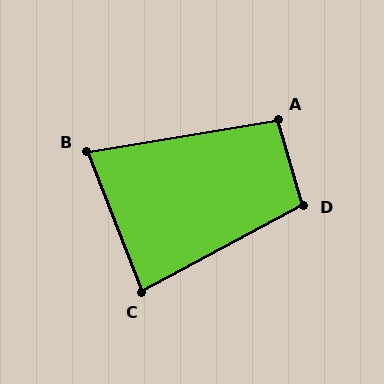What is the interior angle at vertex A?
Approximately 97 degrees (obtuse).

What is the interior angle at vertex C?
Approximately 83 degrees (acute).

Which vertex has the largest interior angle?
D, at approximately 102 degrees.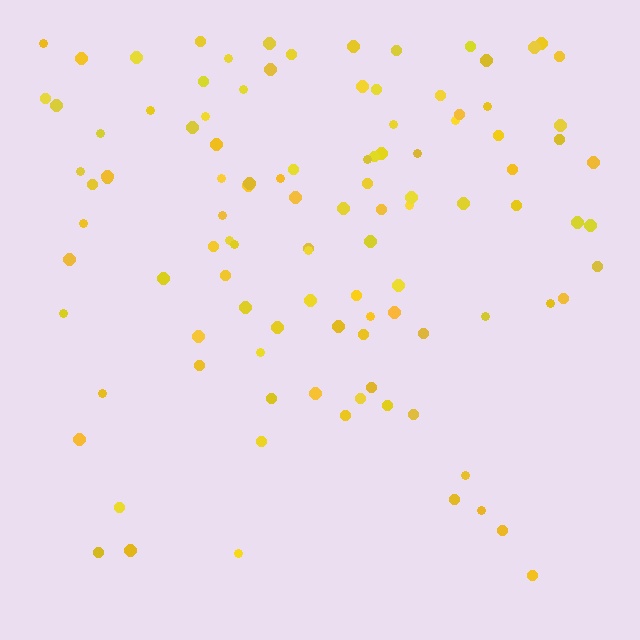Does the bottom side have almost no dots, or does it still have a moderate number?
Still a moderate number, just noticeably fewer than the top.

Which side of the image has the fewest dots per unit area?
The bottom.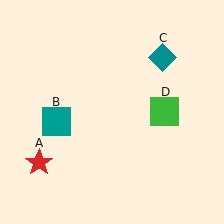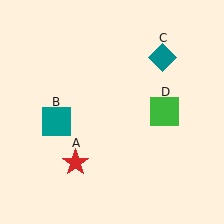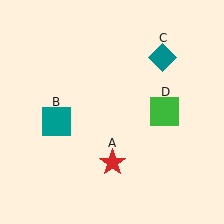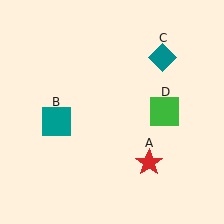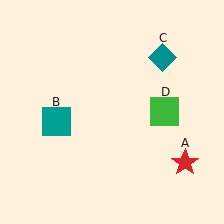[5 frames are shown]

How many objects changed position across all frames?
1 object changed position: red star (object A).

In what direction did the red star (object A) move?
The red star (object A) moved right.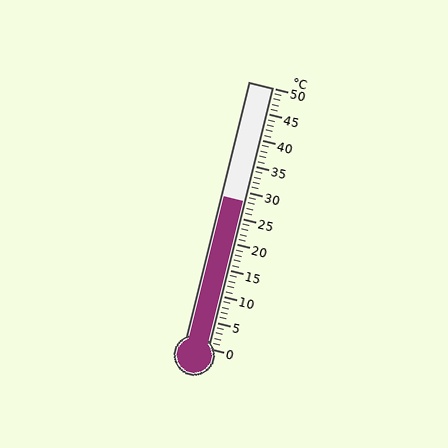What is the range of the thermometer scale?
The thermometer scale ranges from 0°C to 50°C.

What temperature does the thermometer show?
The thermometer shows approximately 28°C.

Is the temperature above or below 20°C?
The temperature is above 20°C.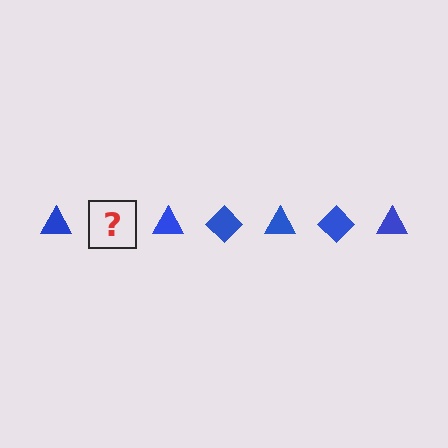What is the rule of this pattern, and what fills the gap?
The rule is that the pattern cycles through triangle, diamond shapes in blue. The gap should be filled with a blue diamond.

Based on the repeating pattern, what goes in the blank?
The blank should be a blue diamond.